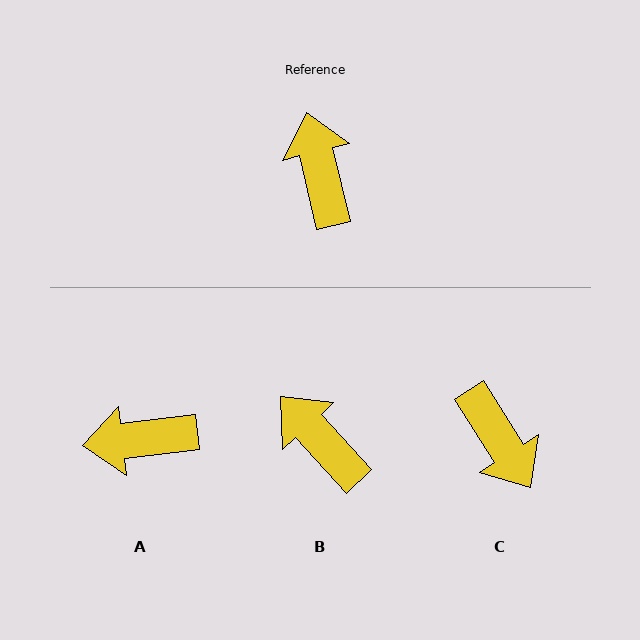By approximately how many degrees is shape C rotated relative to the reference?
Approximately 161 degrees clockwise.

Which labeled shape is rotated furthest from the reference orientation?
C, about 161 degrees away.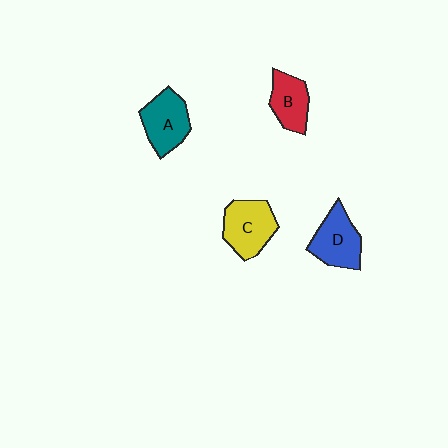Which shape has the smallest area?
Shape B (red).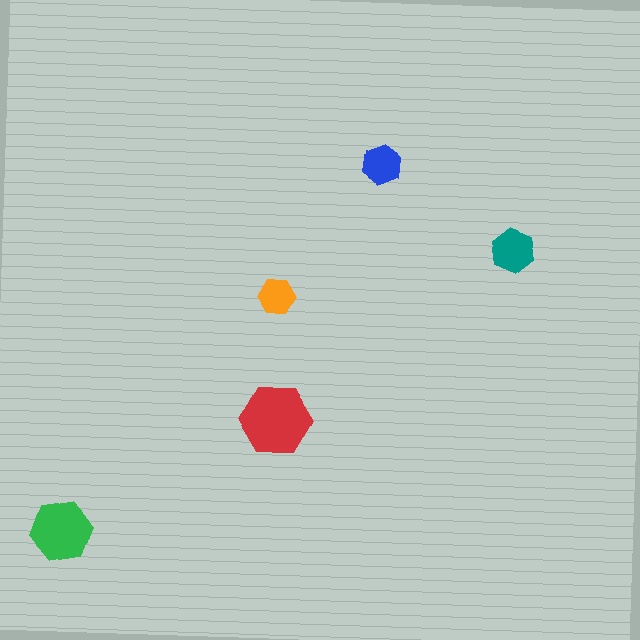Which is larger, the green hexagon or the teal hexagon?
The green one.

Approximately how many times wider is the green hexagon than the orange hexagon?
About 1.5 times wider.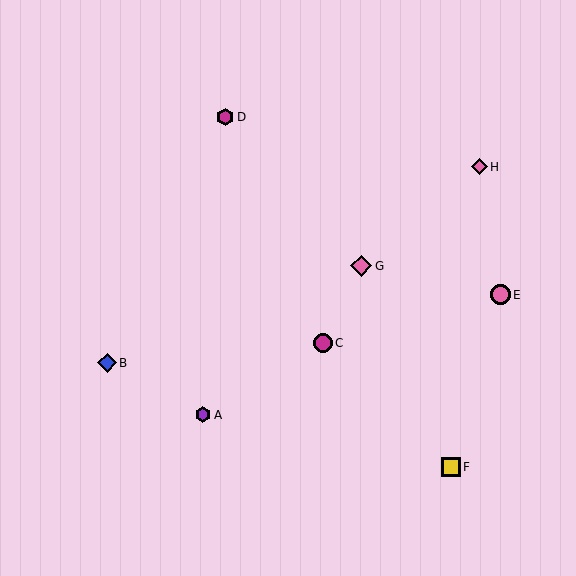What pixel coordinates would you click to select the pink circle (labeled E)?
Click at (500, 295) to select the pink circle E.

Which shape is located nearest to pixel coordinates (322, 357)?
The magenta circle (labeled C) at (323, 343) is nearest to that location.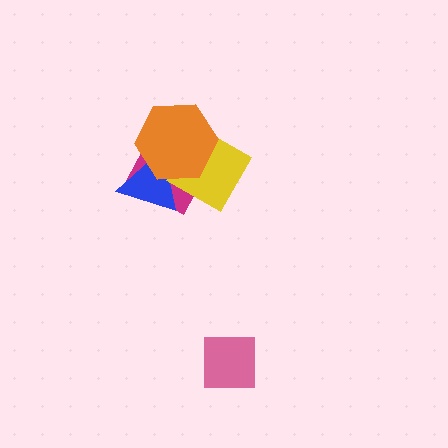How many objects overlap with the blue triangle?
3 objects overlap with the blue triangle.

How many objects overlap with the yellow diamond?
3 objects overlap with the yellow diamond.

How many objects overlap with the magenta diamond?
3 objects overlap with the magenta diamond.